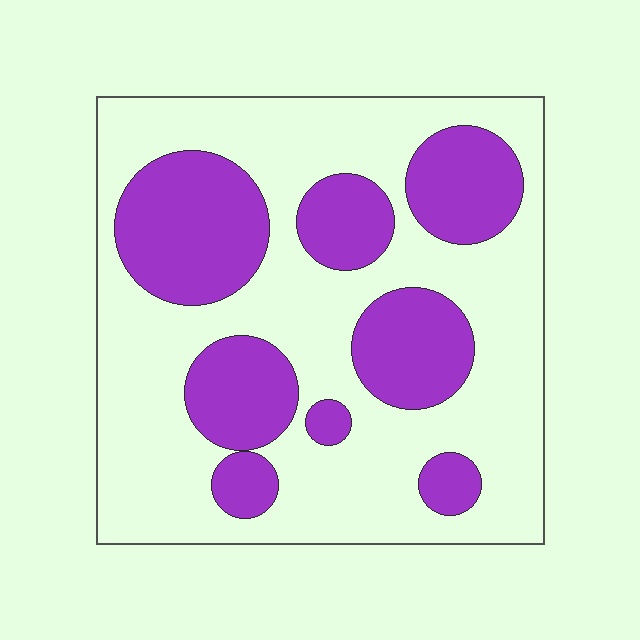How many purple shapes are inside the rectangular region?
8.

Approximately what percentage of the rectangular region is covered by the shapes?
Approximately 35%.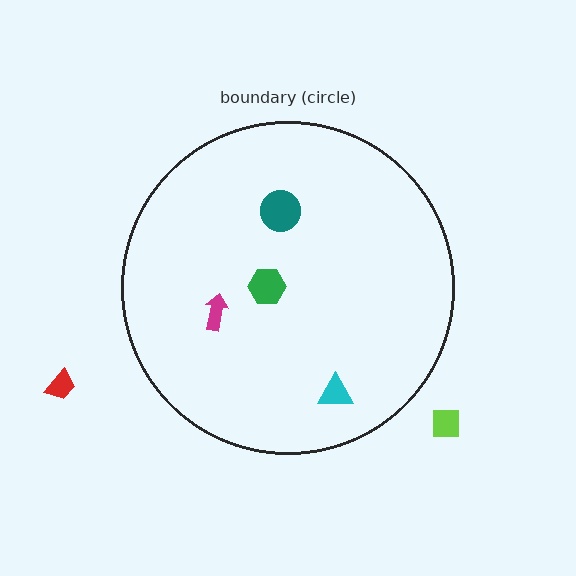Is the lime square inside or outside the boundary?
Outside.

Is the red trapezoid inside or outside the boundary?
Outside.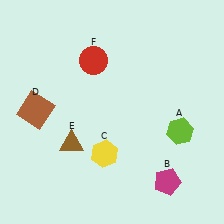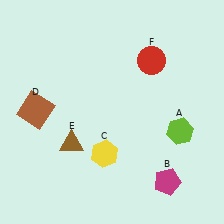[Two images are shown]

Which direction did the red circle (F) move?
The red circle (F) moved right.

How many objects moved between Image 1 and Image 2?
1 object moved between the two images.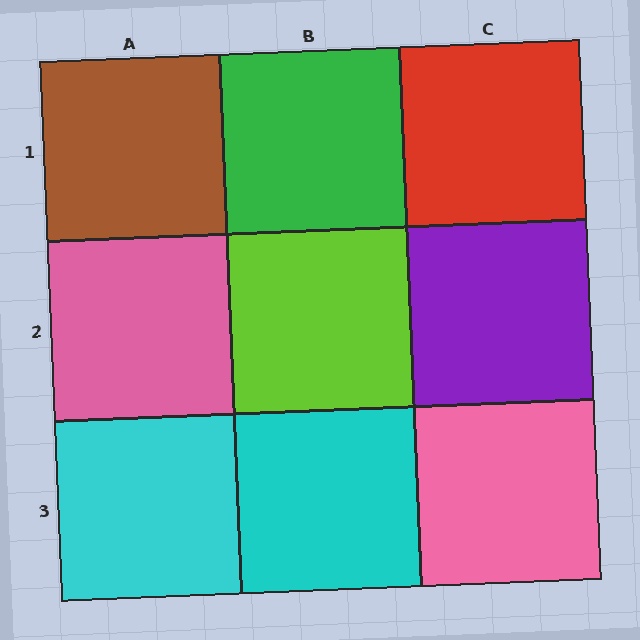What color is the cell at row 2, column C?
Purple.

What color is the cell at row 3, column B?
Cyan.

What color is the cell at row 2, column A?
Pink.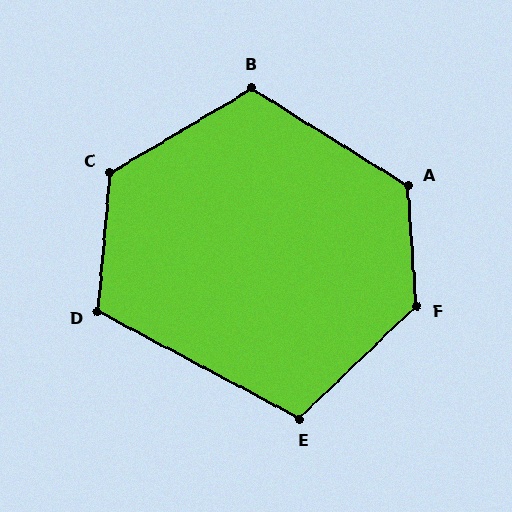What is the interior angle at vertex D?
Approximately 113 degrees (obtuse).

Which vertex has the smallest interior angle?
E, at approximately 108 degrees.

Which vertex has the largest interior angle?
F, at approximately 130 degrees.